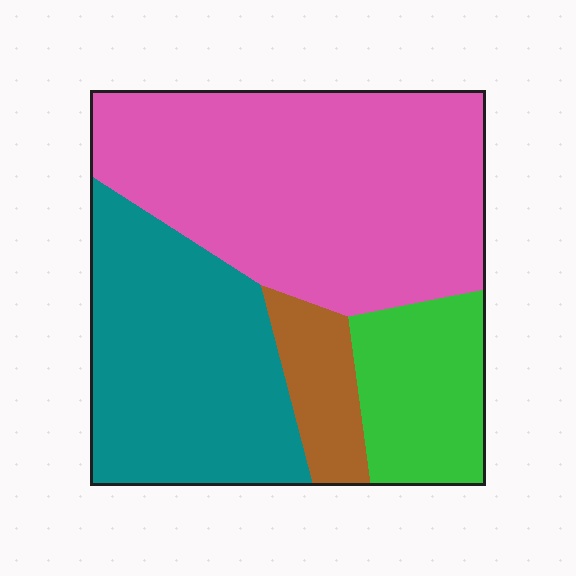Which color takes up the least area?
Brown, at roughly 10%.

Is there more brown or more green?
Green.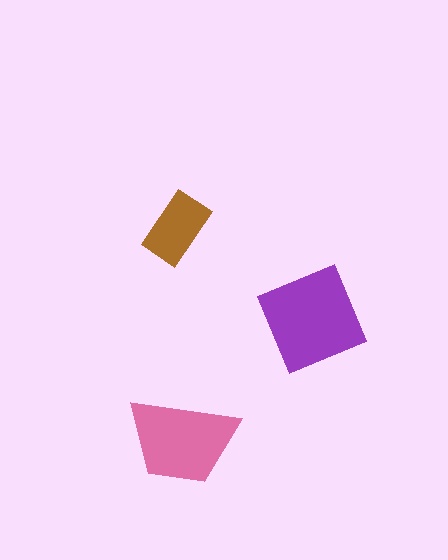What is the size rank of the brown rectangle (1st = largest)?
3rd.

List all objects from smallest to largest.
The brown rectangle, the pink trapezoid, the purple diamond.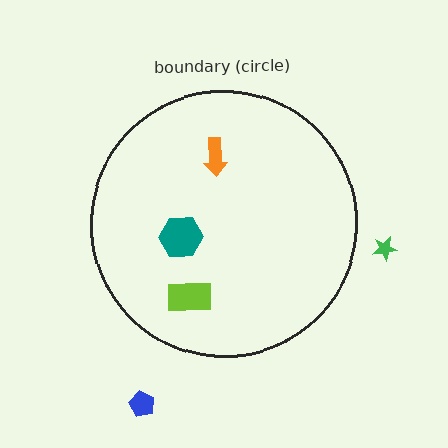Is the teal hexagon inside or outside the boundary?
Inside.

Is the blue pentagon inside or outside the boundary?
Outside.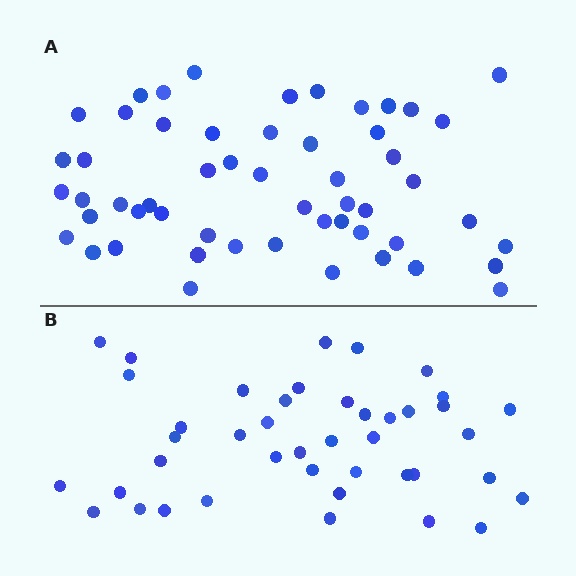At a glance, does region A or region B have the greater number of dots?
Region A (the top region) has more dots.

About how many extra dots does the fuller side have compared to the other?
Region A has roughly 12 or so more dots than region B.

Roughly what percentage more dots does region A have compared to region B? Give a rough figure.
About 30% more.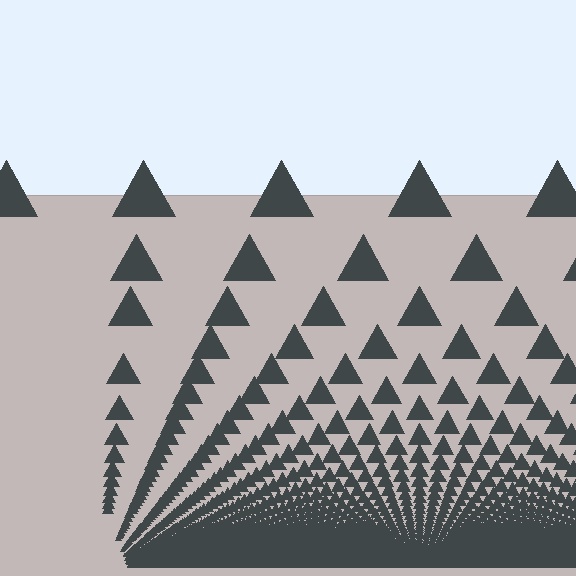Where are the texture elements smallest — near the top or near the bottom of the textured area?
Near the bottom.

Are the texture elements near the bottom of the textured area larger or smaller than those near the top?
Smaller. The gradient is inverted — elements near the bottom are smaller and denser.